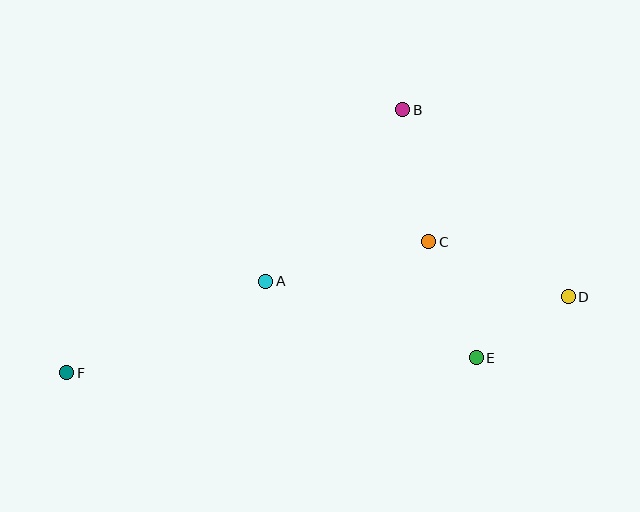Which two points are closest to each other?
Points D and E are closest to each other.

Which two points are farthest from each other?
Points D and F are farthest from each other.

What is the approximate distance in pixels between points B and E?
The distance between B and E is approximately 259 pixels.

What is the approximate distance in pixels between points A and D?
The distance between A and D is approximately 303 pixels.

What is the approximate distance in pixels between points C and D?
The distance between C and D is approximately 150 pixels.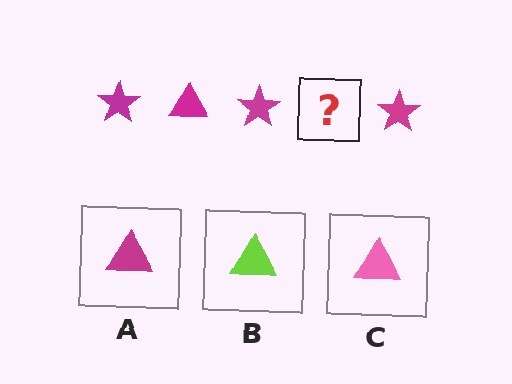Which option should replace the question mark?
Option A.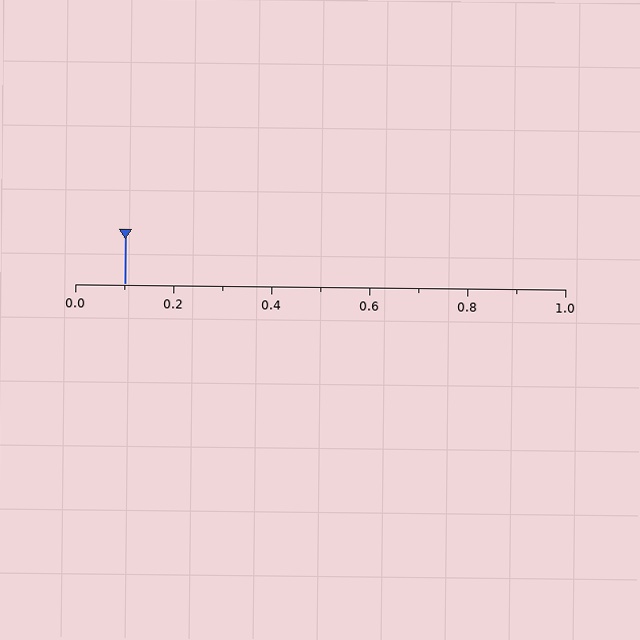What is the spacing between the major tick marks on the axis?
The major ticks are spaced 0.2 apart.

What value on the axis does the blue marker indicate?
The marker indicates approximately 0.1.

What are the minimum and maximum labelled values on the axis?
The axis runs from 0.0 to 1.0.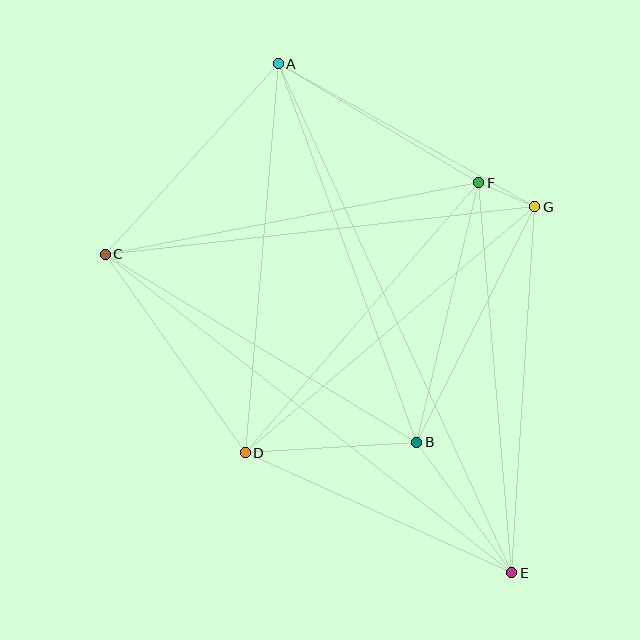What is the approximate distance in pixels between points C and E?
The distance between C and E is approximately 516 pixels.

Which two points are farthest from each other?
Points A and E are farthest from each other.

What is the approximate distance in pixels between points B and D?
The distance between B and D is approximately 171 pixels.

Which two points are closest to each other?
Points F and G are closest to each other.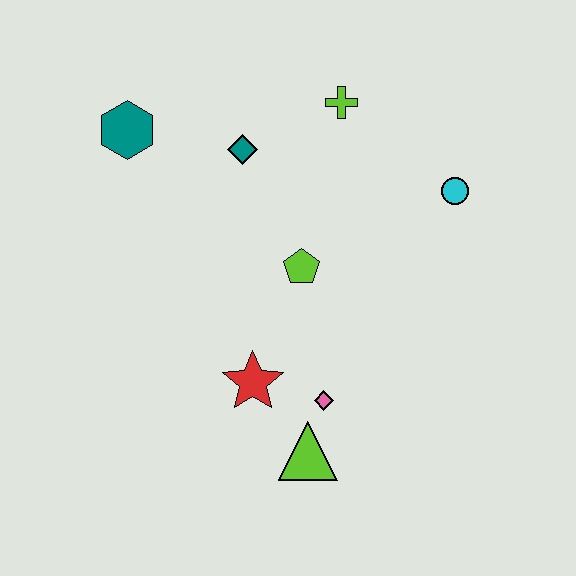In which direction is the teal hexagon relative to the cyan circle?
The teal hexagon is to the left of the cyan circle.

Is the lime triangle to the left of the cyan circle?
Yes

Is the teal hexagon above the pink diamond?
Yes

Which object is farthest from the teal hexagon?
The lime triangle is farthest from the teal hexagon.